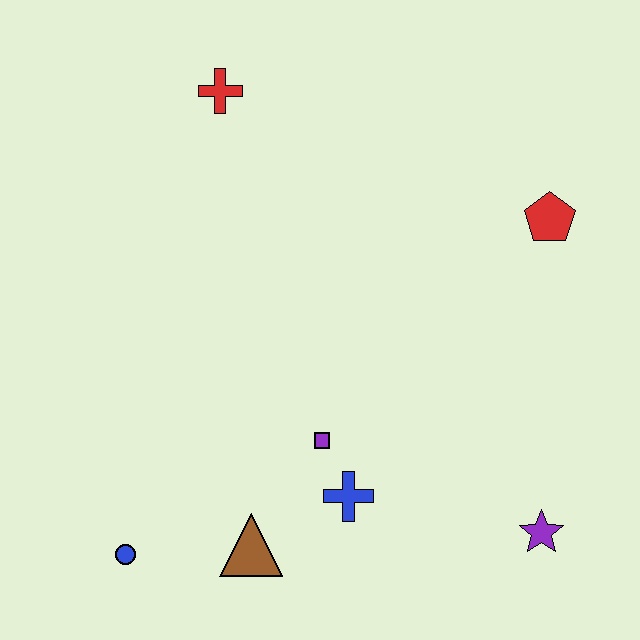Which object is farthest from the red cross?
The purple star is farthest from the red cross.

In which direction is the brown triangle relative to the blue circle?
The brown triangle is to the right of the blue circle.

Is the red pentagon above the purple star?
Yes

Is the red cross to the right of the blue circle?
Yes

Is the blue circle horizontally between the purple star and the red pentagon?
No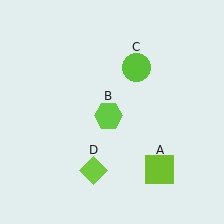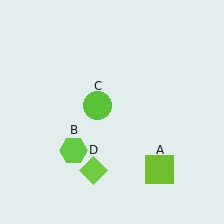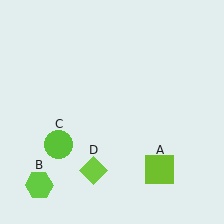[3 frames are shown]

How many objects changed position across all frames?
2 objects changed position: lime hexagon (object B), lime circle (object C).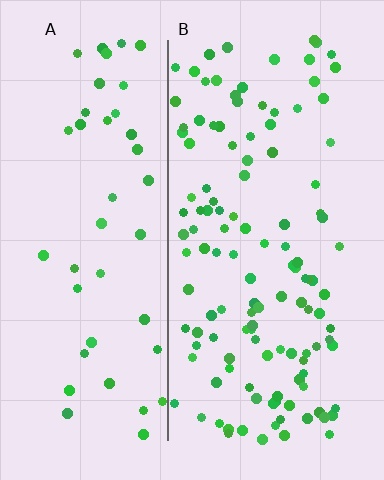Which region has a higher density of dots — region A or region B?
B (the right).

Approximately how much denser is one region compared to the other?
Approximately 2.7× — region B over region A.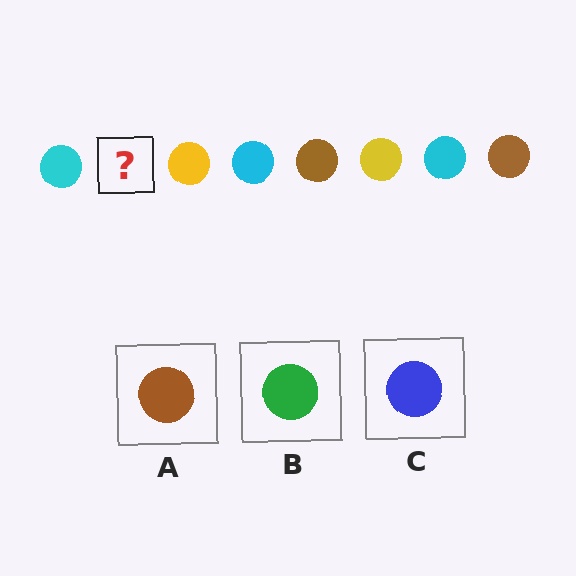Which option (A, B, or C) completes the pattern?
A.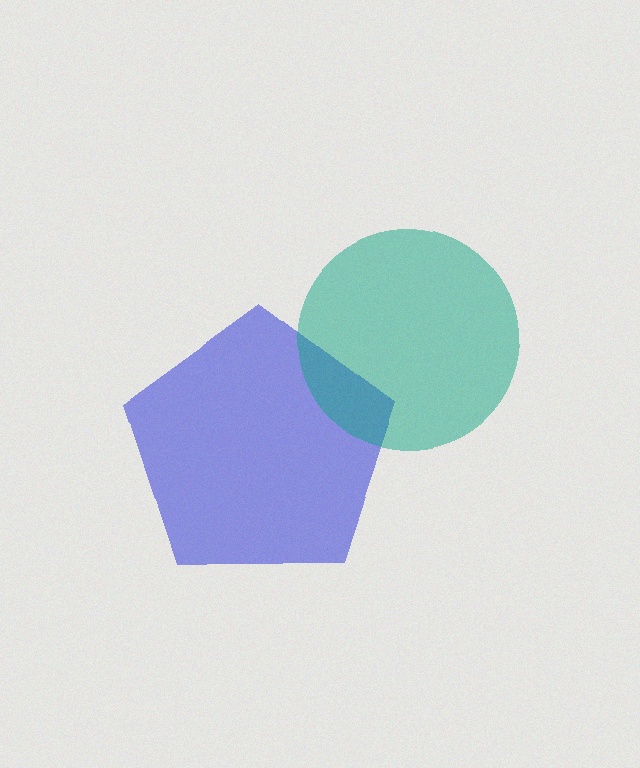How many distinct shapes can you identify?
There are 2 distinct shapes: a blue pentagon, a teal circle.